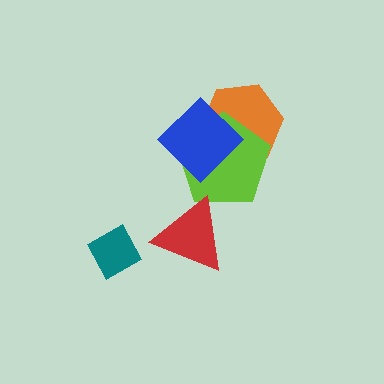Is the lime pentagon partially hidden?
Yes, it is partially covered by another shape.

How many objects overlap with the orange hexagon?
2 objects overlap with the orange hexagon.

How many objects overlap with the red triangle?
1 object overlaps with the red triangle.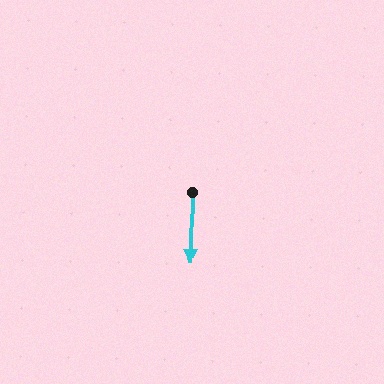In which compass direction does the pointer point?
South.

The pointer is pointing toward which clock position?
Roughly 6 o'clock.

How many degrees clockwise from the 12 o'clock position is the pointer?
Approximately 180 degrees.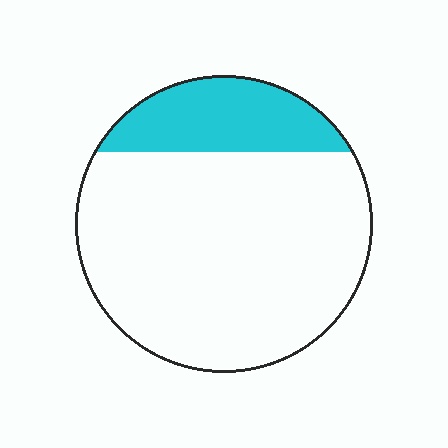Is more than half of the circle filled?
No.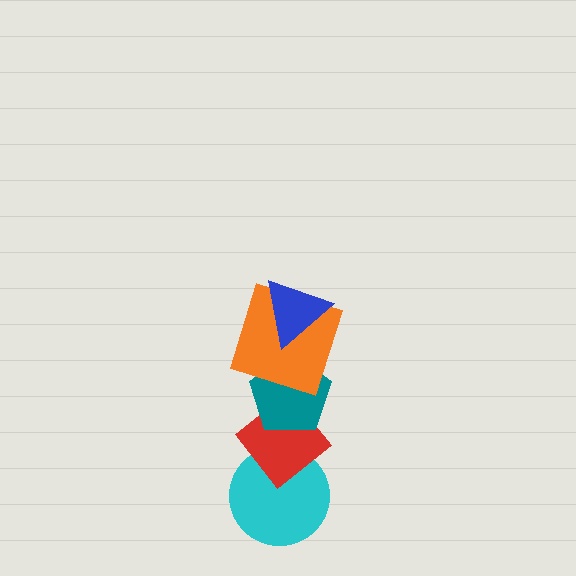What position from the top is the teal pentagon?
The teal pentagon is 3rd from the top.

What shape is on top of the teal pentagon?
The orange square is on top of the teal pentagon.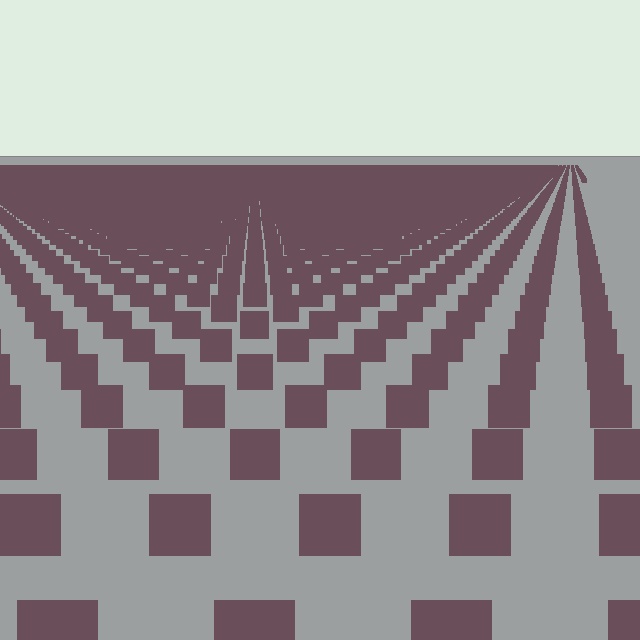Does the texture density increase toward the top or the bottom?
Density increases toward the top.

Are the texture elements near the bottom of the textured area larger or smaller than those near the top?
Larger. Near the bottom, elements are closer to the viewer and appear at a bigger on-screen size.